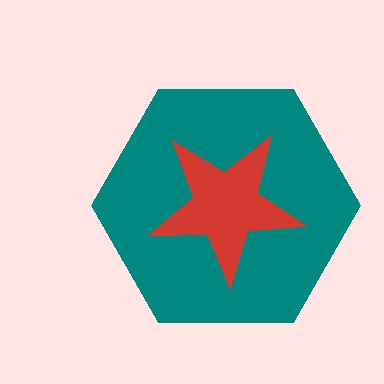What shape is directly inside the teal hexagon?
The red star.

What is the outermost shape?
The teal hexagon.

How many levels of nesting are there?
2.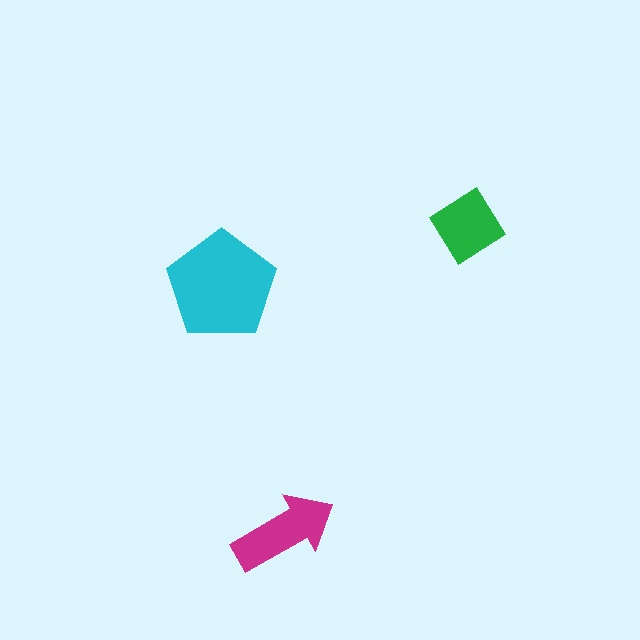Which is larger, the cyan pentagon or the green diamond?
The cyan pentagon.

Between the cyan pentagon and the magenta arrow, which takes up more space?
The cyan pentagon.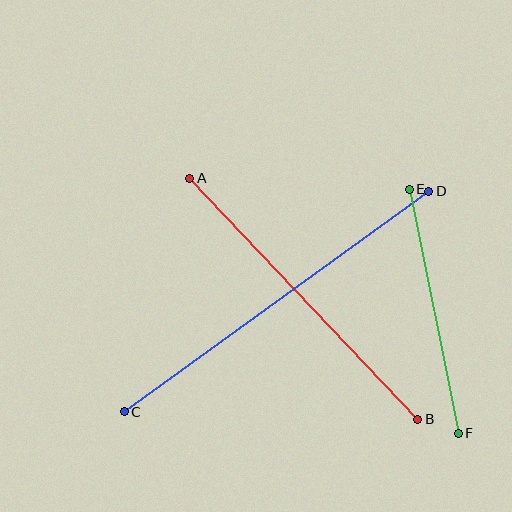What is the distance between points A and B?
The distance is approximately 332 pixels.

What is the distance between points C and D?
The distance is approximately 376 pixels.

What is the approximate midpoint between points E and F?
The midpoint is at approximately (434, 311) pixels.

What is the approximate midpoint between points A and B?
The midpoint is at approximately (304, 299) pixels.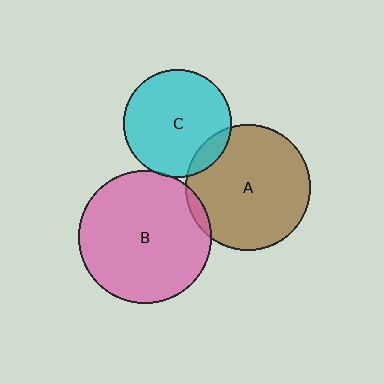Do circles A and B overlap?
Yes.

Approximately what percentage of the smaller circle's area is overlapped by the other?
Approximately 5%.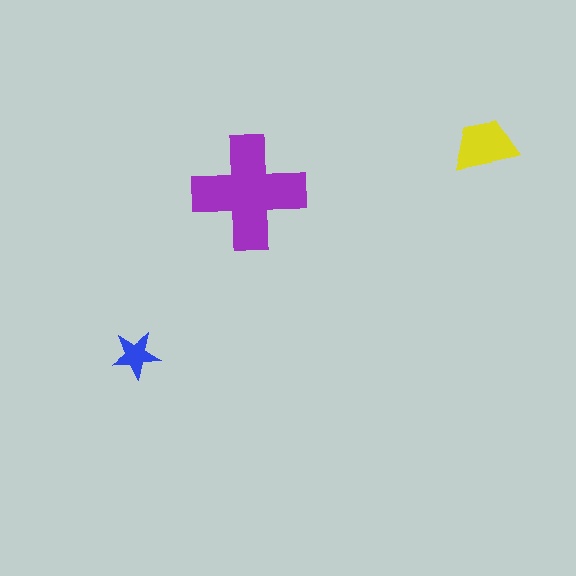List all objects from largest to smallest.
The purple cross, the yellow trapezoid, the blue star.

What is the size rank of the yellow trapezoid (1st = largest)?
2nd.